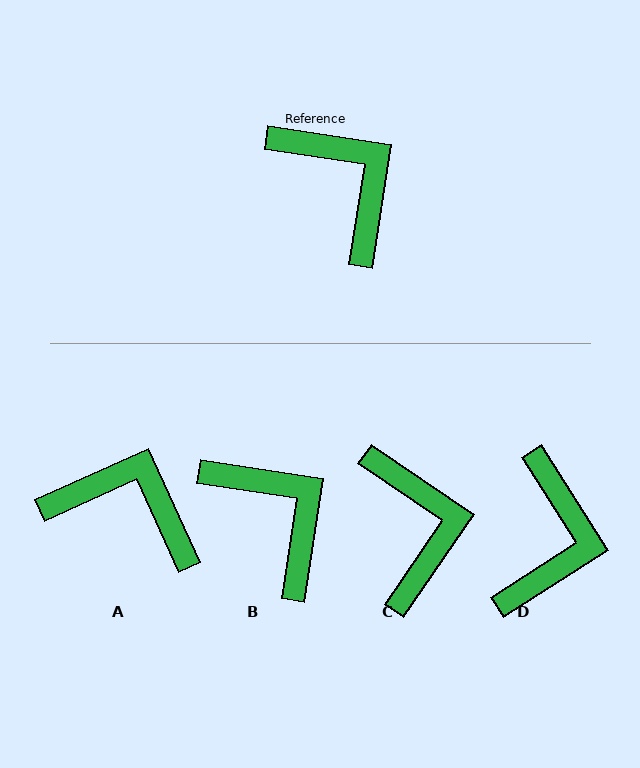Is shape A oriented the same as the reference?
No, it is off by about 33 degrees.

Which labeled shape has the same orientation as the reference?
B.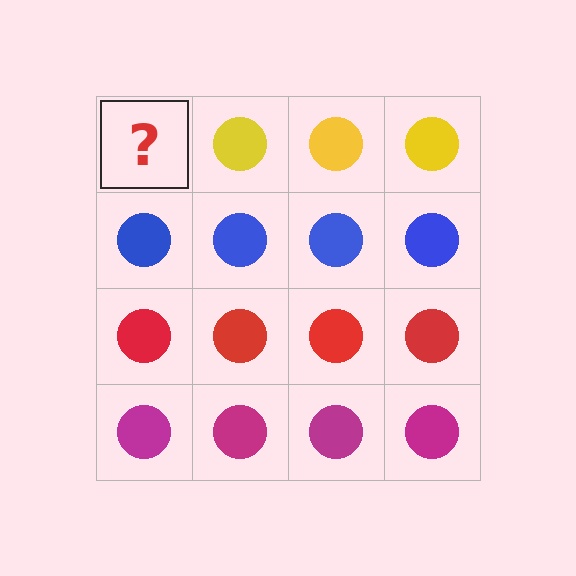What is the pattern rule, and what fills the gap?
The rule is that each row has a consistent color. The gap should be filled with a yellow circle.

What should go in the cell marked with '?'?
The missing cell should contain a yellow circle.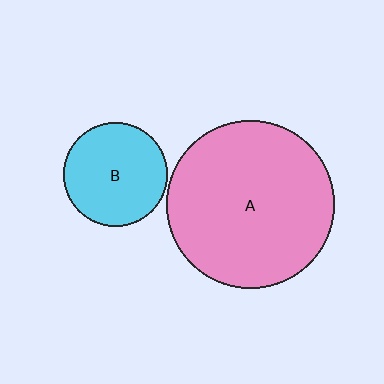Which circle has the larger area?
Circle A (pink).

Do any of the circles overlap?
No, none of the circles overlap.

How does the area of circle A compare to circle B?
Approximately 2.6 times.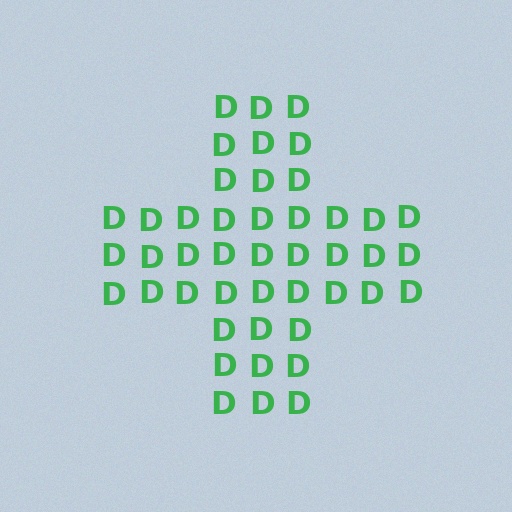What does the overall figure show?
The overall figure shows a cross.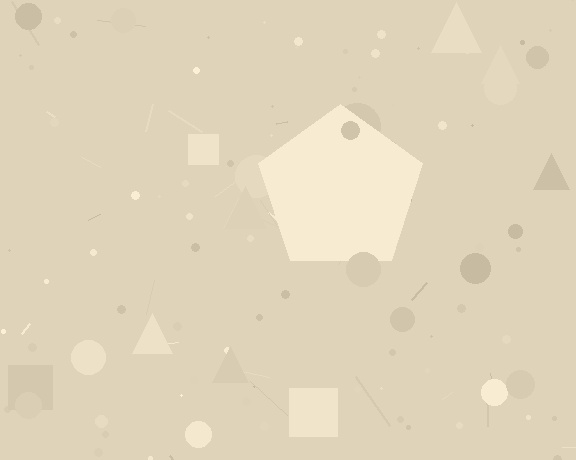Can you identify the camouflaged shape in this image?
The camouflaged shape is a pentagon.